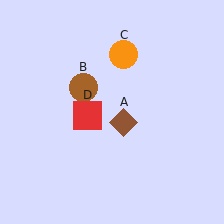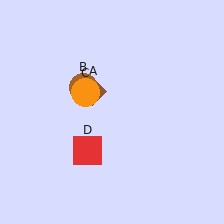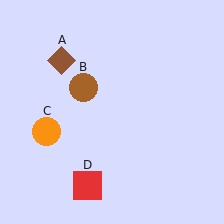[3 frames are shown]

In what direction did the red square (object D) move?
The red square (object D) moved down.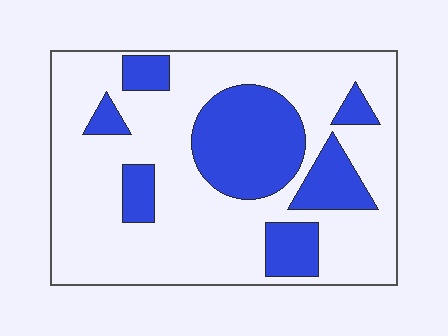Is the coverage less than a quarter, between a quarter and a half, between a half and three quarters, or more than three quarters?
Between a quarter and a half.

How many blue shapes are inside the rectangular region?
7.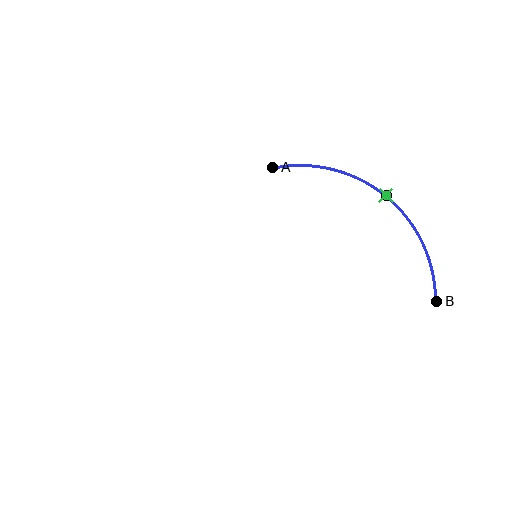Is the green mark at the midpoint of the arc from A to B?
Yes. The green mark lies on the arc at equal arc-length from both A and B — it is the arc midpoint.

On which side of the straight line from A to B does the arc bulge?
The arc bulges above and to the right of the straight line connecting A and B.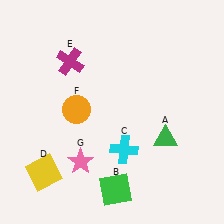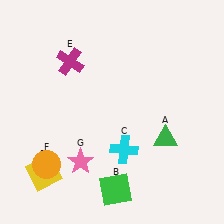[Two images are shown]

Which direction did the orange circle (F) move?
The orange circle (F) moved down.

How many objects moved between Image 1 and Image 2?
1 object moved between the two images.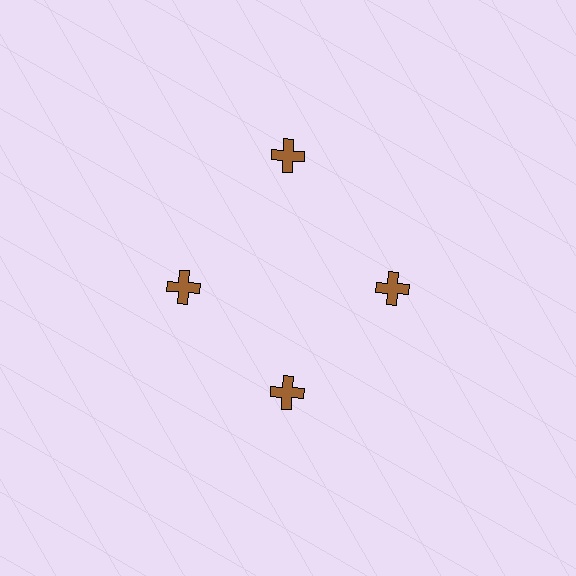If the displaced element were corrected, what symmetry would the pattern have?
It would have 4-fold rotational symmetry — the pattern would map onto itself every 90 degrees.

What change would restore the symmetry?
The symmetry would be restored by moving it inward, back onto the ring so that all 4 crosses sit at equal angles and equal distance from the center.